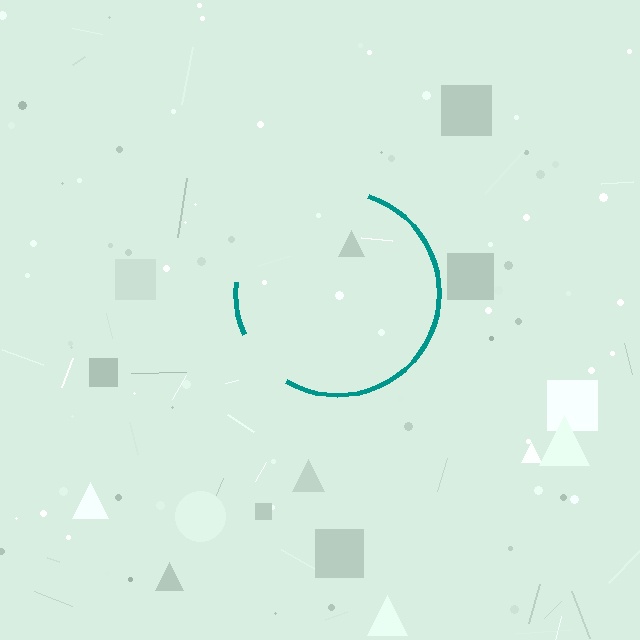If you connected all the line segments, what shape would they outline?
They would outline a circle.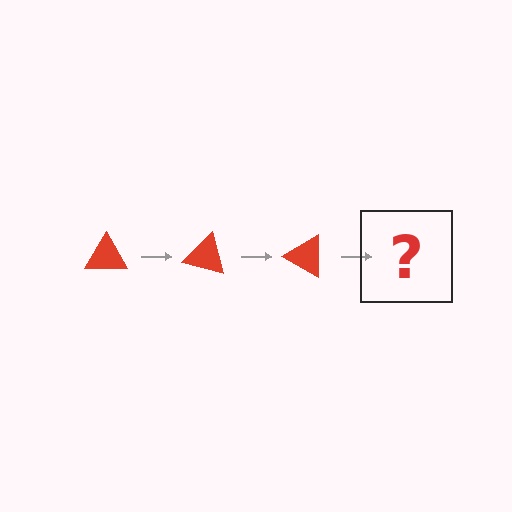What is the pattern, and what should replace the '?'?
The pattern is that the triangle rotates 15 degrees each step. The '?' should be a red triangle rotated 45 degrees.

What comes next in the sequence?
The next element should be a red triangle rotated 45 degrees.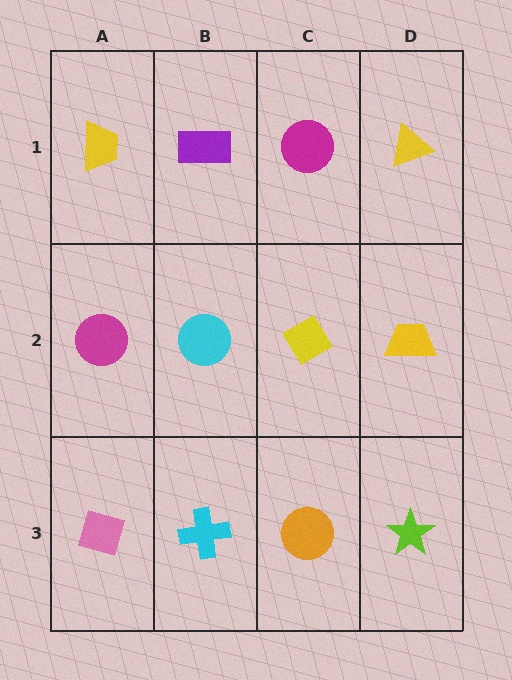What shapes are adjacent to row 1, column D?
A yellow trapezoid (row 2, column D), a magenta circle (row 1, column C).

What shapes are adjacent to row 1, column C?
A yellow diamond (row 2, column C), a purple rectangle (row 1, column B), a yellow triangle (row 1, column D).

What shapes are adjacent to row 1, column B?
A cyan circle (row 2, column B), a yellow trapezoid (row 1, column A), a magenta circle (row 1, column C).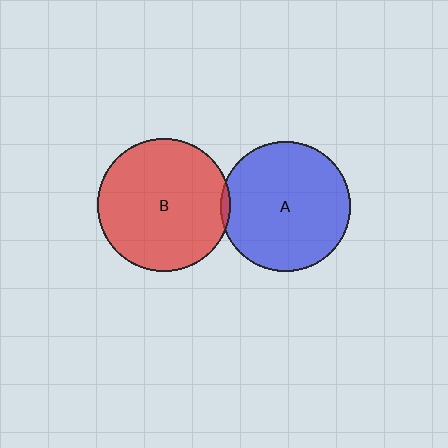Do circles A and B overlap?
Yes.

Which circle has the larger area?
Circle B (red).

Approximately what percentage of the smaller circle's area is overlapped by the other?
Approximately 5%.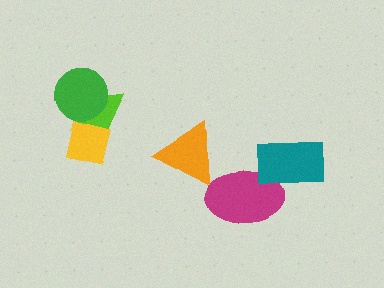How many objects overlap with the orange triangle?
0 objects overlap with the orange triangle.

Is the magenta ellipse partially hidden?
Yes, it is partially covered by another shape.